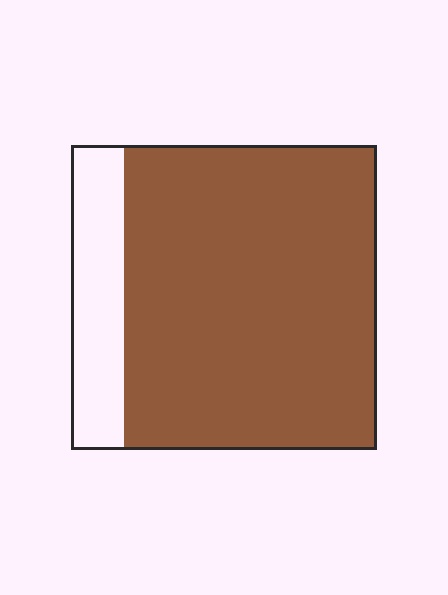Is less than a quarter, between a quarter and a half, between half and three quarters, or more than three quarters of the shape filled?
More than three quarters.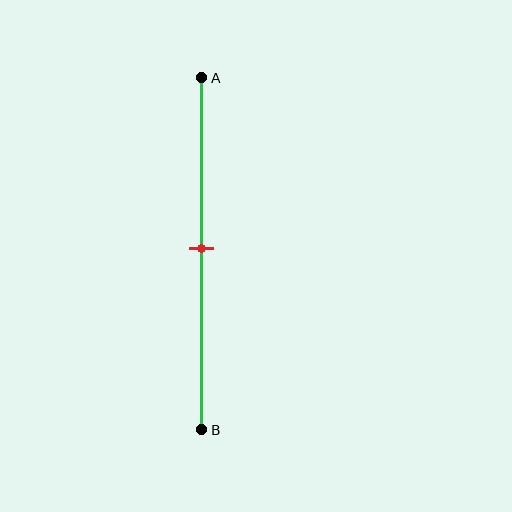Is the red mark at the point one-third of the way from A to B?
No, the mark is at about 50% from A, not at the 33% one-third point.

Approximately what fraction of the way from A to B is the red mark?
The red mark is approximately 50% of the way from A to B.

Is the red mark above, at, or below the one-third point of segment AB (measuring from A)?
The red mark is below the one-third point of segment AB.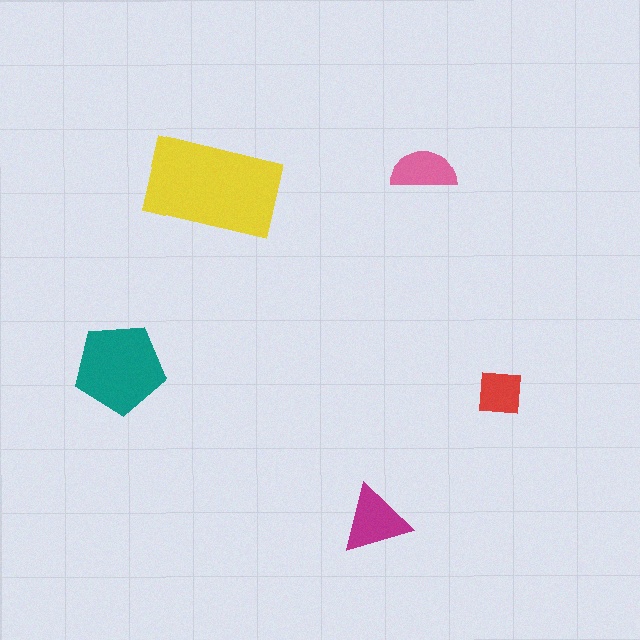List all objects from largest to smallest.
The yellow rectangle, the teal pentagon, the magenta triangle, the pink semicircle, the red square.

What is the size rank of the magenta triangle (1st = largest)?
3rd.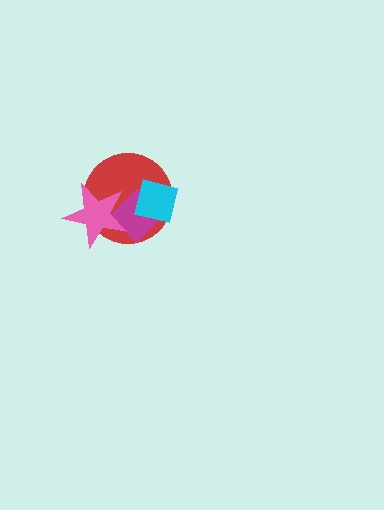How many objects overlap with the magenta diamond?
3 objects overlap with the magenta diamond.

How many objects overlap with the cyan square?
2 objects overlap with the cyan square.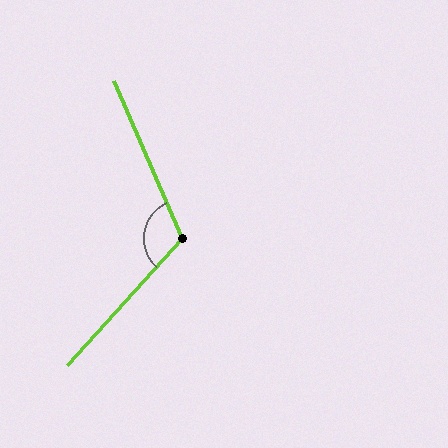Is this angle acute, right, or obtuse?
It is obtuse.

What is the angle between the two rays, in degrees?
Approximately 115 degrees.